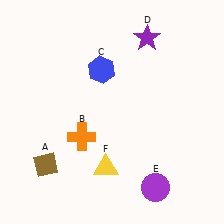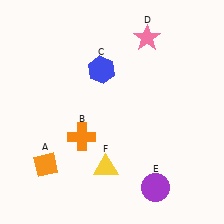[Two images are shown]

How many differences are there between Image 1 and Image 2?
There are 2 differences between the two images.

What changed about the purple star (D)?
In Image 1, D is purple. In Image 2, it changed to pink.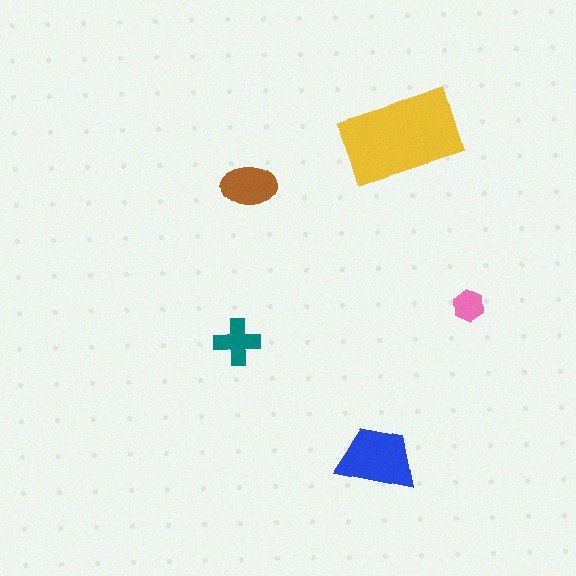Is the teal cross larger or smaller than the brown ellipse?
Smaller.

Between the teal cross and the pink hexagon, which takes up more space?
The teal cross.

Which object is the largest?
The yellow rectangle.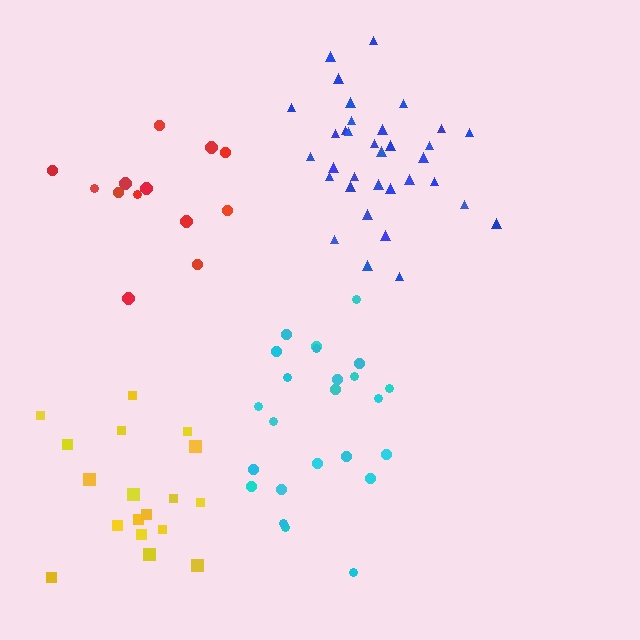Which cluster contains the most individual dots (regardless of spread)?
Blue (34).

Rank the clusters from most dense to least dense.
blue, yellow, cyan, red.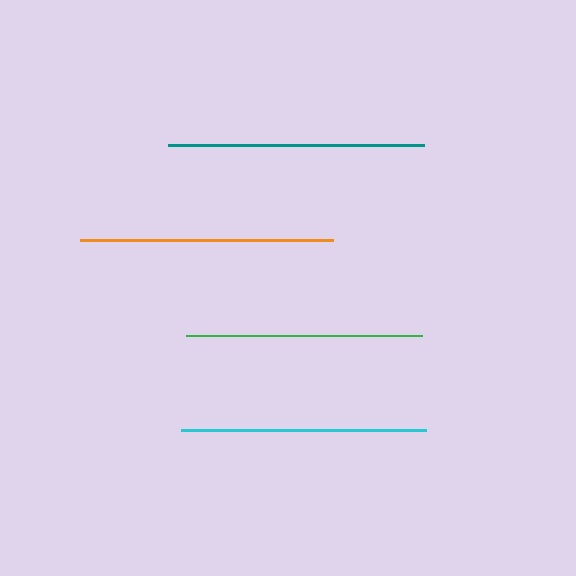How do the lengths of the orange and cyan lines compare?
The orange and cyan lines are approximately the same length.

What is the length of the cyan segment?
The cyan segment is approximately 245 pixels long.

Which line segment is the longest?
The teal line is the longest at approximately 256 pixels.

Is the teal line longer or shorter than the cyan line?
The teal line is longer than the cyan line.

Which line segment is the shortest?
The green line is the shortest at approximately 236 pixels.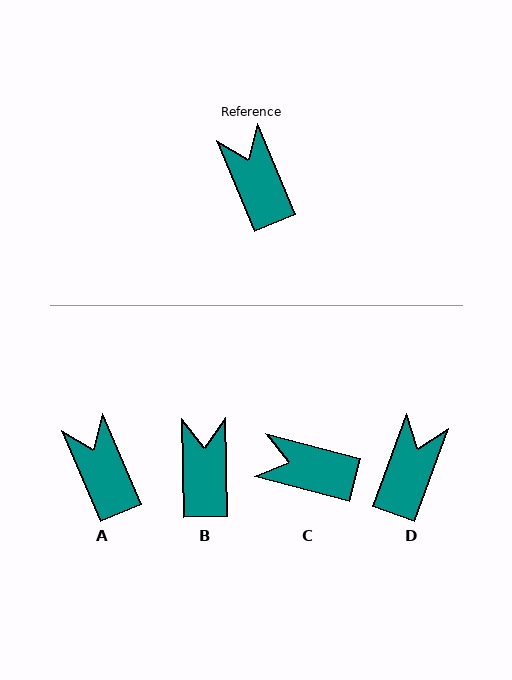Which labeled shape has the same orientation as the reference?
A.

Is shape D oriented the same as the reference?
No, it is off by about 43 degrees.